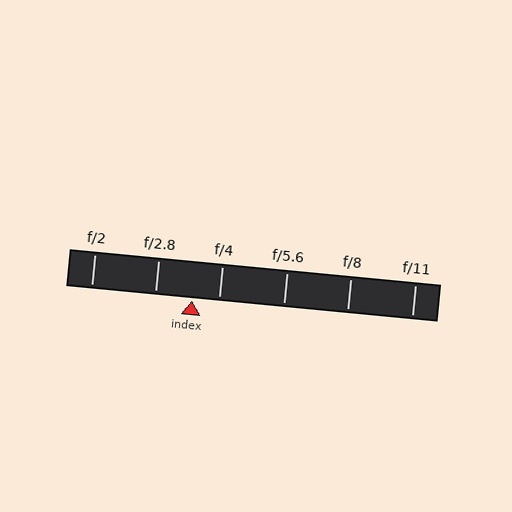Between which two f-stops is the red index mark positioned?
The index mark is between f/2.8 and f/4.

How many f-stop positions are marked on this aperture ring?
There are 6 f-stop positions marked.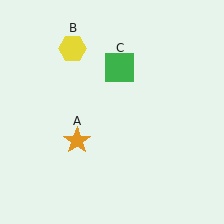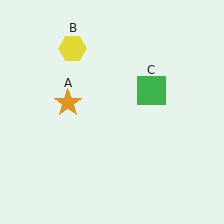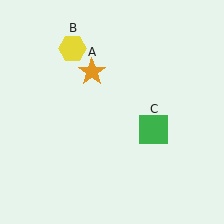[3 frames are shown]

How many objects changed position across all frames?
2 objects changed position: orange star (object A), green square (object C).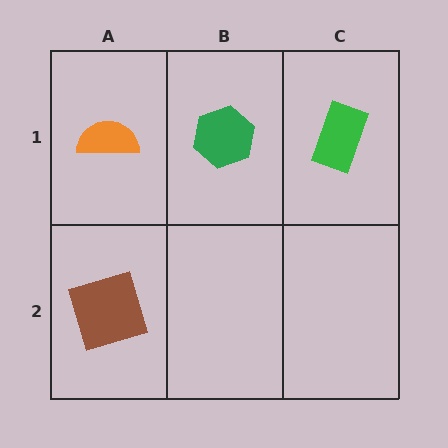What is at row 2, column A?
A brown square.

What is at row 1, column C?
A green rectangle.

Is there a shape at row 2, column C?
No, that cell is empty.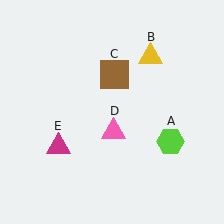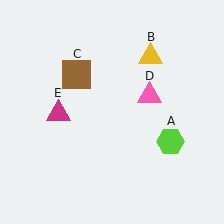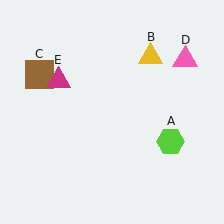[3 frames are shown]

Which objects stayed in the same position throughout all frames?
Lime hexagon (object A) and yellow triangle (object B) remained stationary.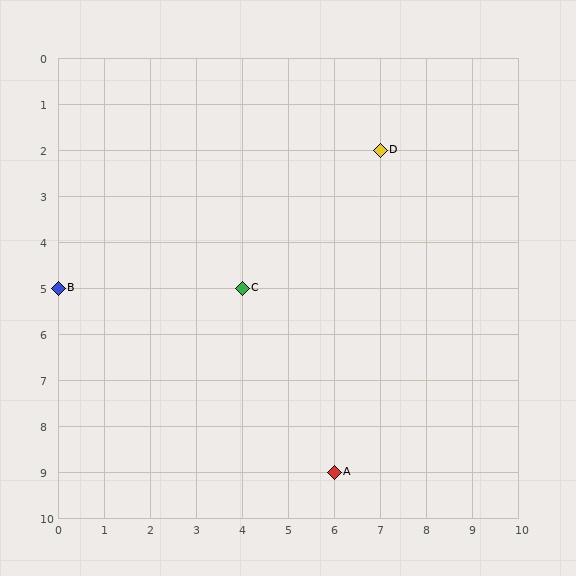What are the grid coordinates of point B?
Point B is at grid coordinates (0, 5).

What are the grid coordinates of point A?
Point A is at grid coordinates (6, 9).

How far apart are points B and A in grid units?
Points B and A are 6 columns and 4 rows apart (about 7.2 grid units diagonally).